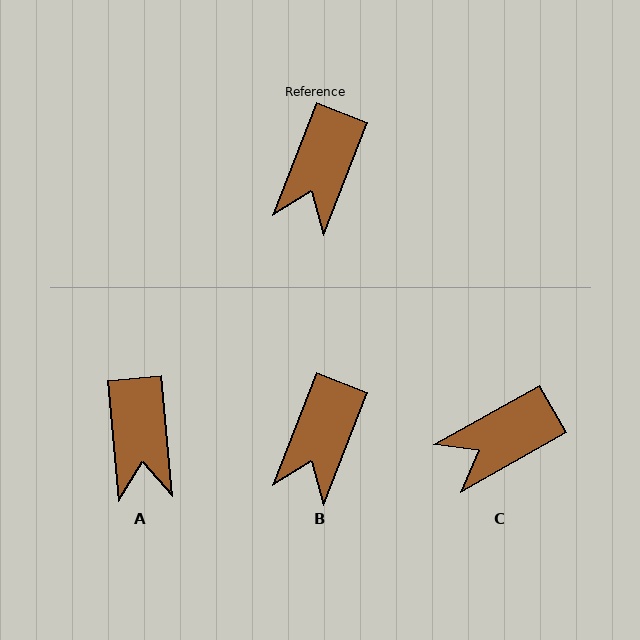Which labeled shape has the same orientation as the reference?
B.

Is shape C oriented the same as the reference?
No, it is off by about 40 degrees.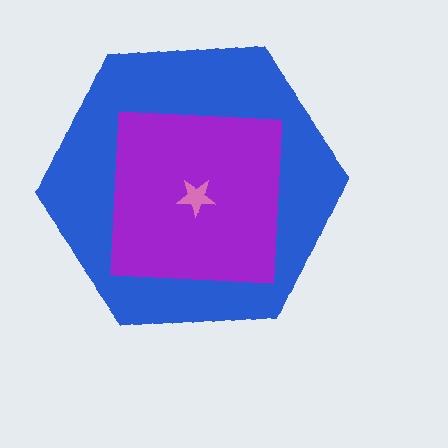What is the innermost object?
The pink star.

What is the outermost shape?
The blue hexagon.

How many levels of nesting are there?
3.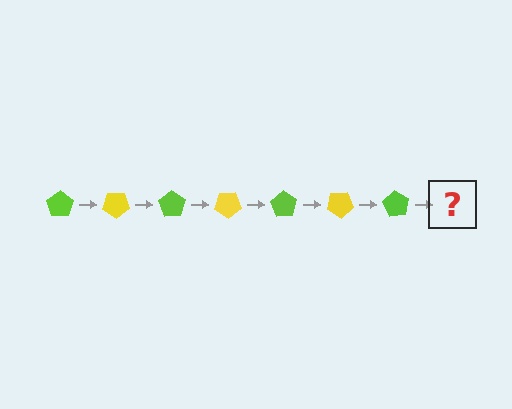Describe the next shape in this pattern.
It should be a yellow pentagon, rotated 245 degrees from the start.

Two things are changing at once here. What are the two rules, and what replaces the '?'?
The two rules are that it rotates 35 degrees each step and the color cycles through lime and yellow. The '?' should be a yellow pentagon, rotated 245 degrees from the start.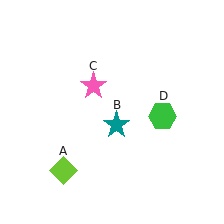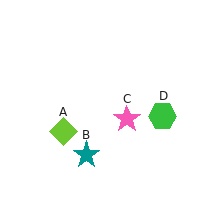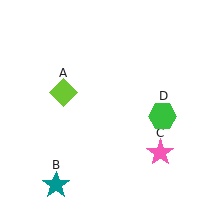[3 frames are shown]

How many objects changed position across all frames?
3 objects changed position: lime diamond (object A), teal star (object B), pink star (object C).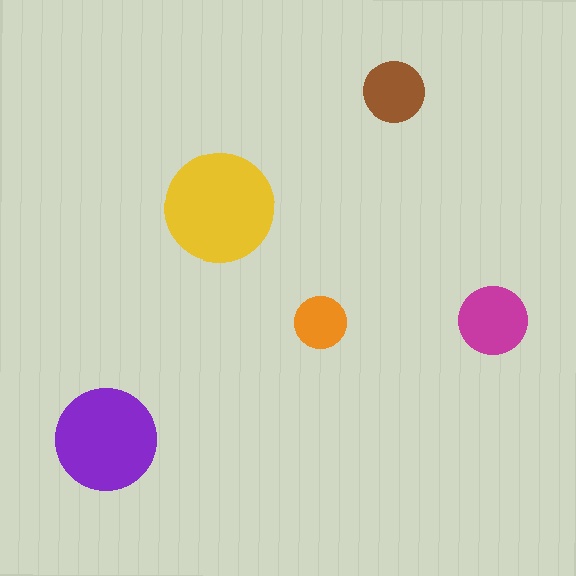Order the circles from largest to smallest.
the yellow one, the purple one, the magenta one, the brown one, the orange one.